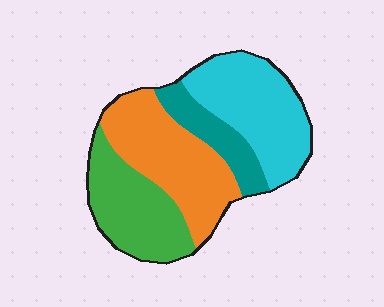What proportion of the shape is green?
Green covers 25% of the shape.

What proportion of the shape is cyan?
Cyan covers 30% of the shape.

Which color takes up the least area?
Teal, at roughly 15%.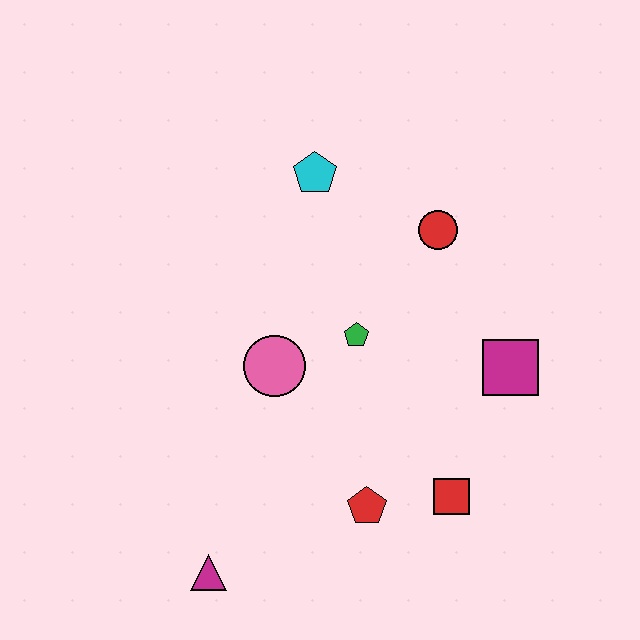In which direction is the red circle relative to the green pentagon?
The red circle is above the green pentagon.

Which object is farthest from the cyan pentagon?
The magenta triangle is farthest from the cyan pentagon.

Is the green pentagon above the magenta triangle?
Yes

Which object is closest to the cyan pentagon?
The red circle is closest to the cyan pentagon.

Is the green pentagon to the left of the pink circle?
No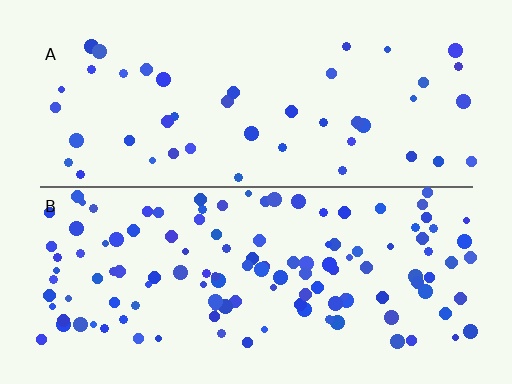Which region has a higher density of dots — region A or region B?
B (the bottom).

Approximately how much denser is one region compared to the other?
Approximately 2.7× — region B over region A.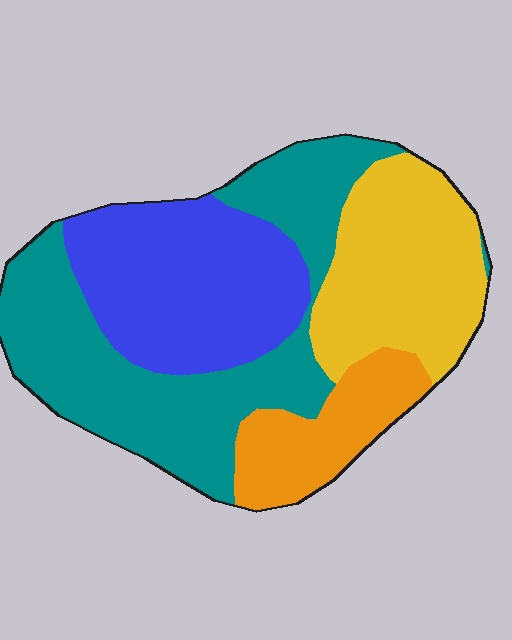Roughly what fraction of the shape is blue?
Blue covers about 25% of the shape.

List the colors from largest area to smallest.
From largest to smallest: teal, blue, yellow, orange.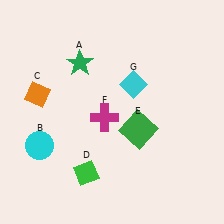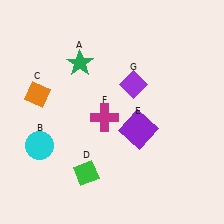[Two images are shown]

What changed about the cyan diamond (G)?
In Image 1, G is cyan. In Image 2, it changed to purple.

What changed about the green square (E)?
In Image 1, E is green. In Image 2, it changed to purple.